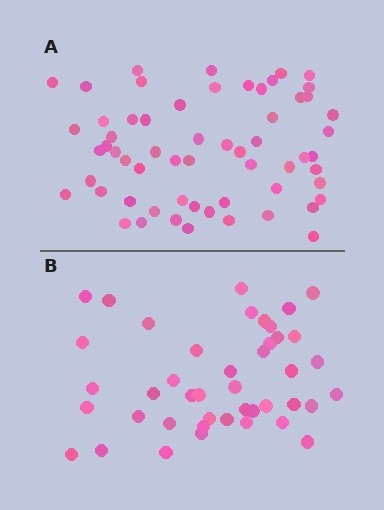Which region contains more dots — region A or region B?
Region A (the top region) has more dots.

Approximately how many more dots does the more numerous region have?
Region A has approximately 15 more dots than region B.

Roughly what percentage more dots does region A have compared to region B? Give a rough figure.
About 40% more.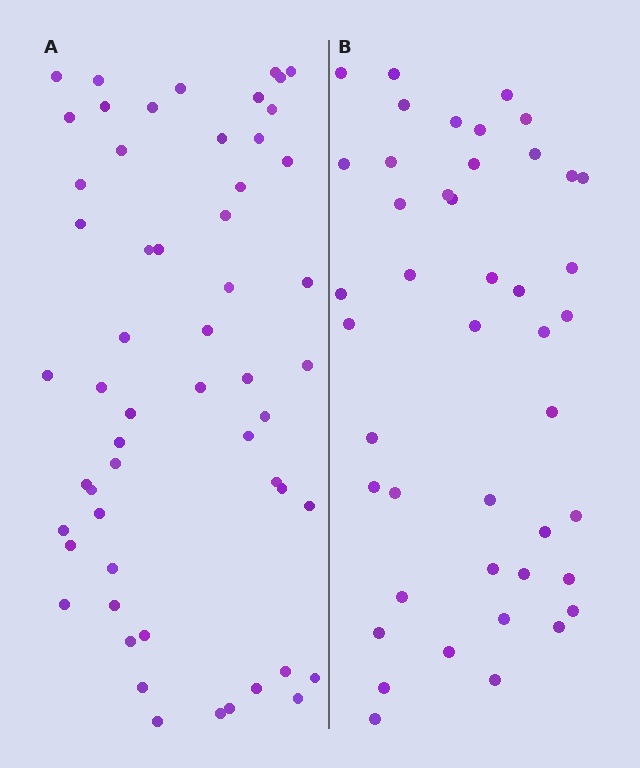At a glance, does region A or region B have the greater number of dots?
Region A (the left region) has more dots.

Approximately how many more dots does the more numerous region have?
Region A has roughly 12 or so more dots than region B.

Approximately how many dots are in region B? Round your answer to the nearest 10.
About 40 dots. (The exact count is 44, which rounds to 40.)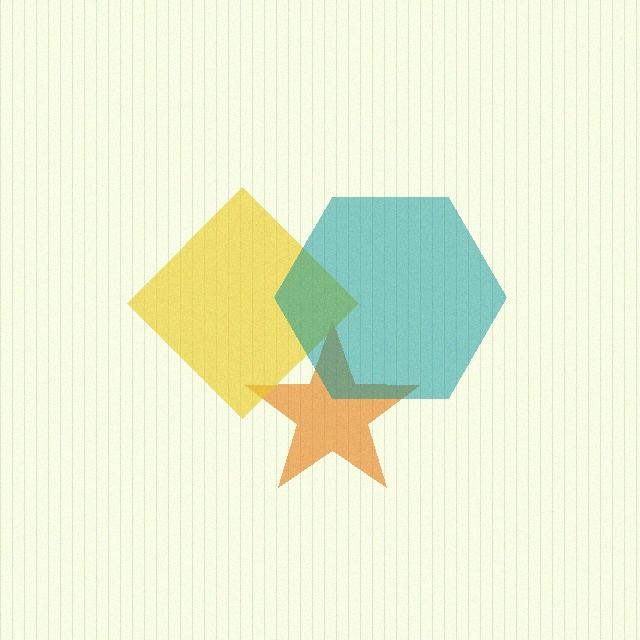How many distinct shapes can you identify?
There are 3 distinct shapes: an orange star, a yellow diamond, a teal hexagon.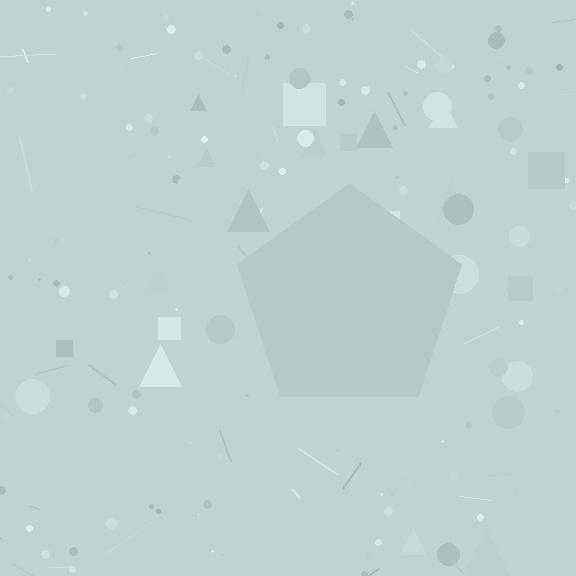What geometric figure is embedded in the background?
A pentagon is embedded in the background.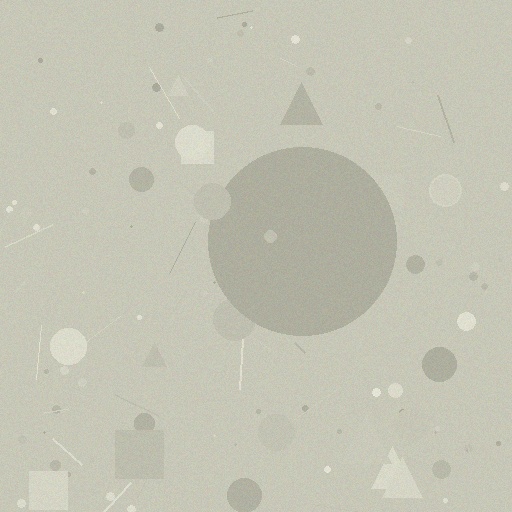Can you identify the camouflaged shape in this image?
The camouflaged shape is a circle.